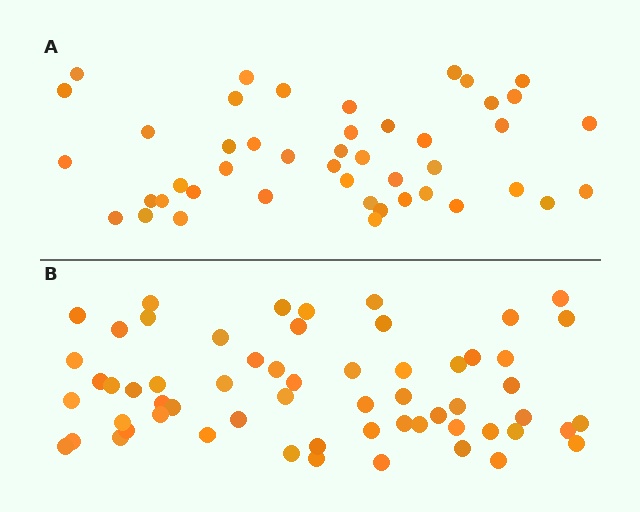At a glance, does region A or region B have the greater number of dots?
Region B (the bottom region) has more dots.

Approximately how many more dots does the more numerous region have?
Region B has approximately 15 more dots than region A.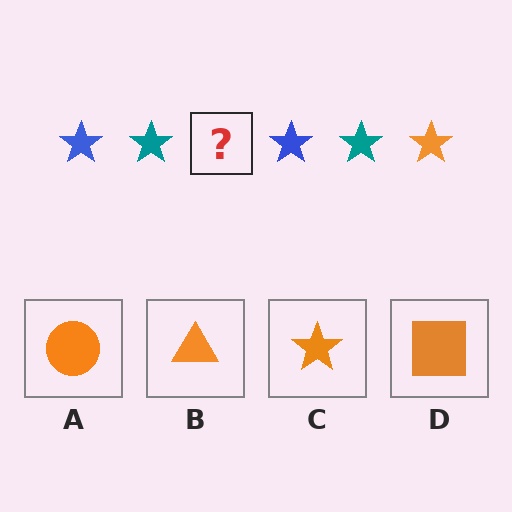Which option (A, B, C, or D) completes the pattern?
C.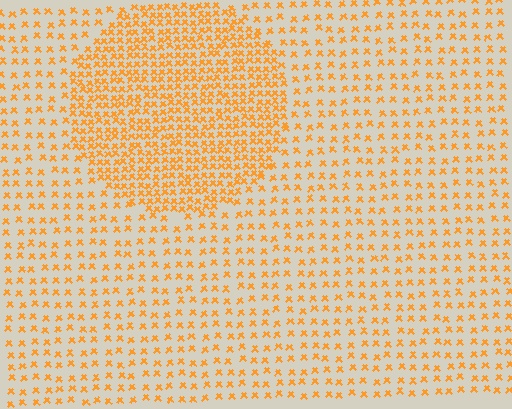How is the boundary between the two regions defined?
The boundary is defined by a change in element density (approximately 2.3x ratio). All elements are the same color, size, and shape.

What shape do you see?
I see a circle.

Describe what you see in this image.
The image contains small orange elements arranged at two different densities. A circle-shaped region is visible where the elements are more densely packed than the surrounding area.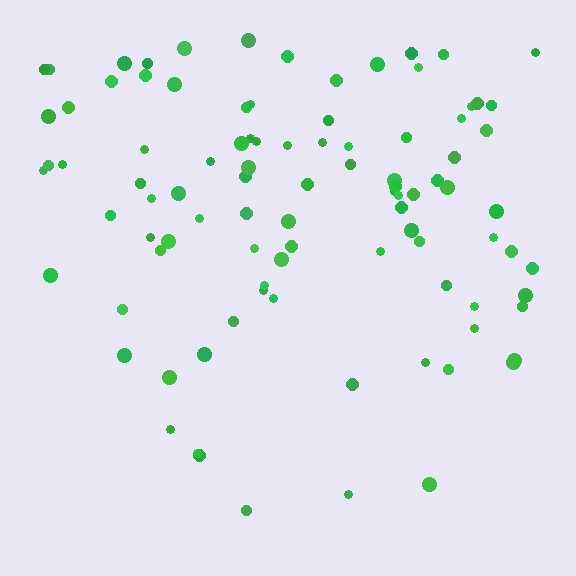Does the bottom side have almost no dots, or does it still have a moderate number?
Still a moderate number, just noticeably fewer than the top.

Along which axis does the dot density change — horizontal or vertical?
Vertical.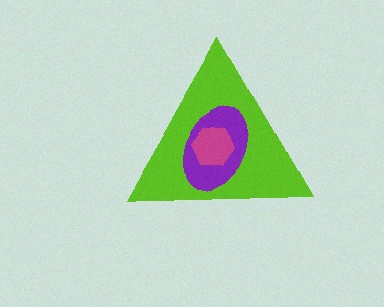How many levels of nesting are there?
3.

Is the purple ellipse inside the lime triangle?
Yes.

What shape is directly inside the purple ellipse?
The magenta hexagon.